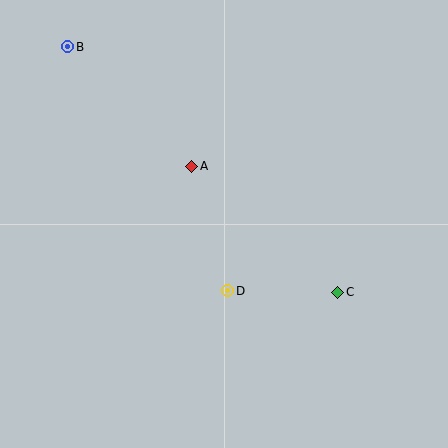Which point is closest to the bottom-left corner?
Point D is closest to the bottom-left corner.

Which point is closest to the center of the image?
Point A at (192, 166) is closest to the center.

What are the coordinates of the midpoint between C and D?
The midpoint between C and D is at (283, 291).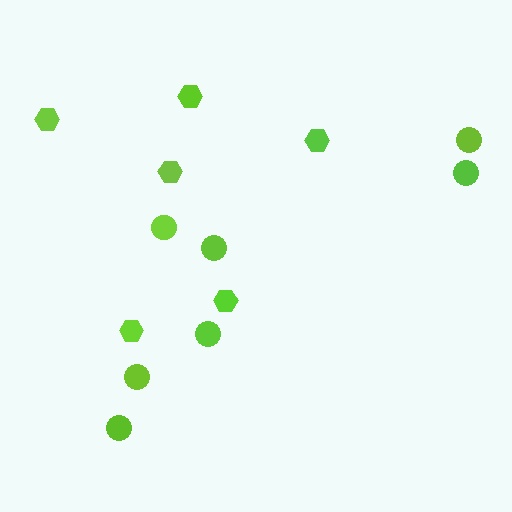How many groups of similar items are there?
There are 2 groups: one group of hexagons (6) and one group of circles (7).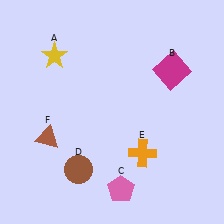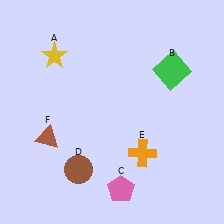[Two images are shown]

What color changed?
The square (B) changed from magenta in Image 1 to green in Image 2.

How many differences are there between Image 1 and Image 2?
There is 1 difference between the two images.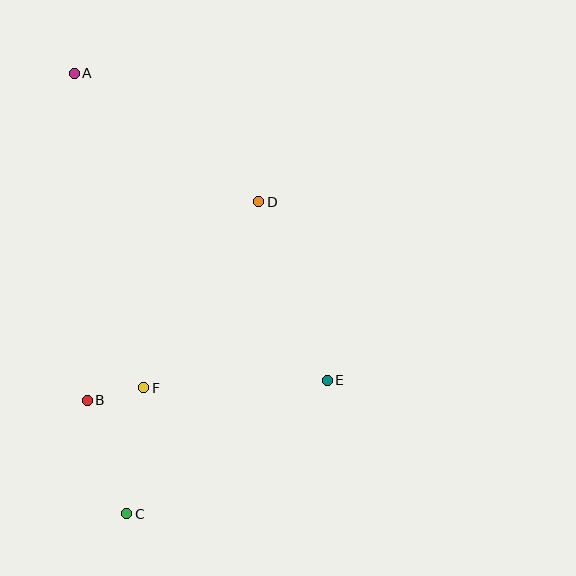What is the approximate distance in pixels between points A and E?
The distance between A and E is approximately 398 pixels.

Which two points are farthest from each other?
Points A and C are farthest from each other.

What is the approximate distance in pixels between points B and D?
The distance between B and D is approximately 263 pixels.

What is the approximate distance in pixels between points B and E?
The distance between B and E is approximately 241 pixels.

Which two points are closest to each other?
Points B and F are closest to each other.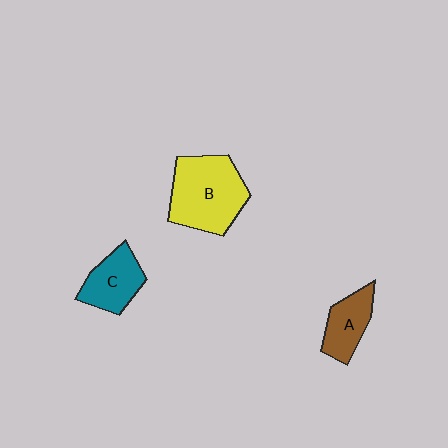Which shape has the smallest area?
Shape A (brown).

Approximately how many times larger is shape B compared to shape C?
Approximately 1.7 times.